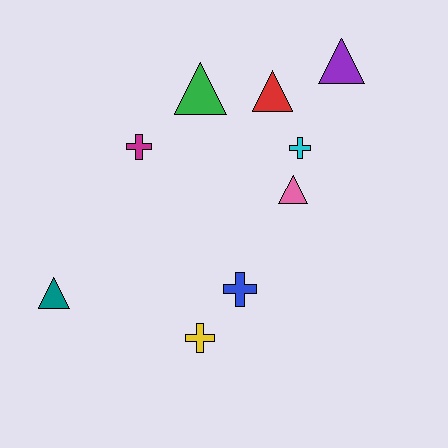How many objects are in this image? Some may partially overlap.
There are 9 objects.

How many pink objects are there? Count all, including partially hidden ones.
There is 1 pink object.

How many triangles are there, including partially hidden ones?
There are 5 triangles.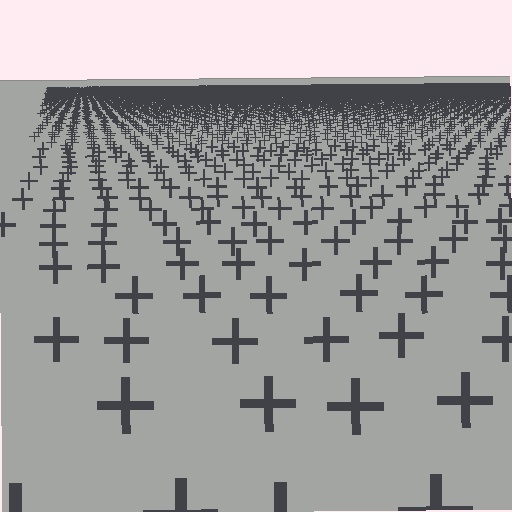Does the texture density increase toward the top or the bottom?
Density increases toward the top.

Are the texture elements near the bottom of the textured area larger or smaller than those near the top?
Larger. Near the bottom, elements are closer to the viewer and appear at a bigger on-screen size.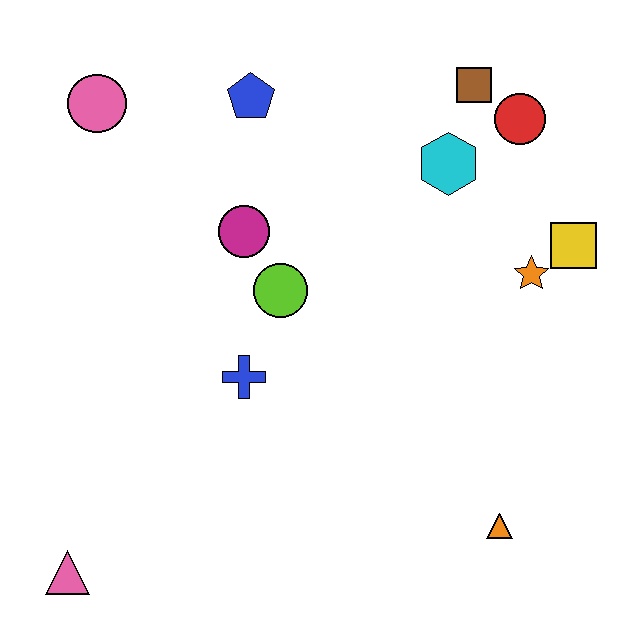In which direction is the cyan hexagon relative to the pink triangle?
The cyan hexagon is above the pink triangle.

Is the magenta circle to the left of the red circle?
Yes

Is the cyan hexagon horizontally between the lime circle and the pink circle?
No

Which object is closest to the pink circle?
The blue pentagon is closest to the pink circle.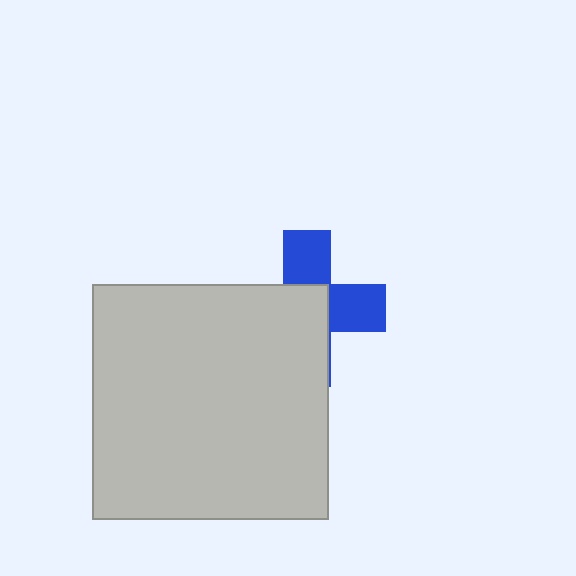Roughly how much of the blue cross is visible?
A small part of it is visible (roughly 42%).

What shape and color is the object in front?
The object in front is a light gray square.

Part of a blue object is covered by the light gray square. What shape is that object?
It is a cross.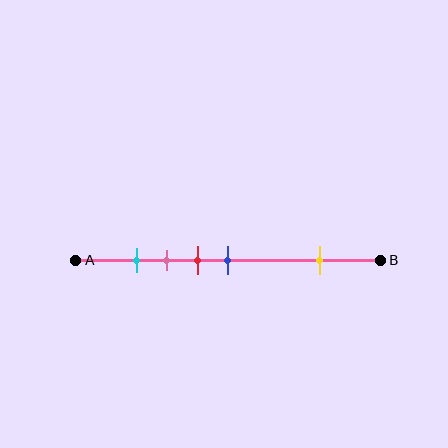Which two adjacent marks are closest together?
The cyan and pink marks are the closest adjacent pair.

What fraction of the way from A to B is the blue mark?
The blue mark is approximately 50% (0.5) of the way from A to B.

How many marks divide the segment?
There are 5 marks dividing the segment.